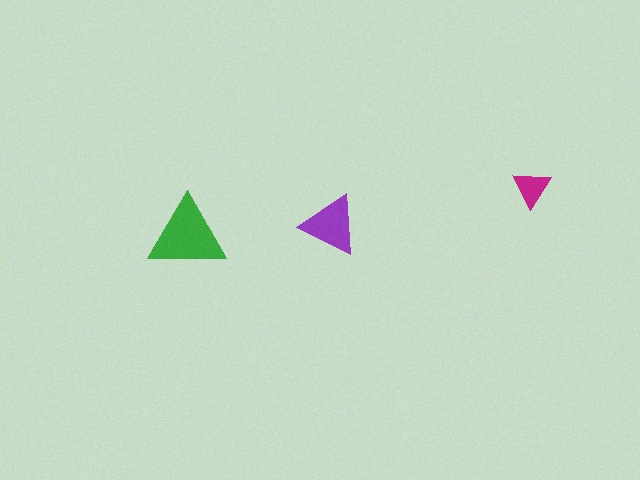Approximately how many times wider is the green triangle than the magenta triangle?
About 2 times wider.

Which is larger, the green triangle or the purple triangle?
The green one.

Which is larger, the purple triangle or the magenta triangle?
The purple one.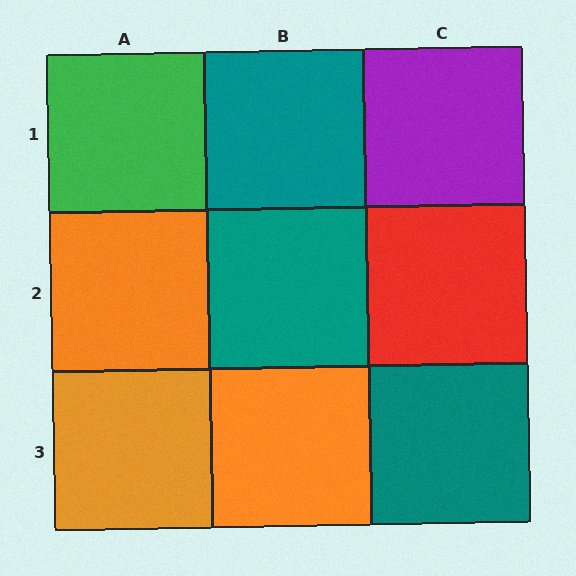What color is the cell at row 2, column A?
Orange.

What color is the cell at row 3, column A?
Orange.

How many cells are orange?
3 cells are orange.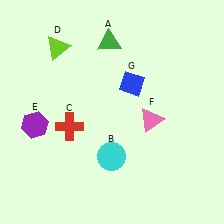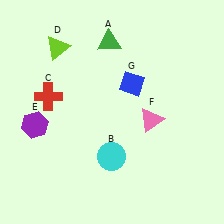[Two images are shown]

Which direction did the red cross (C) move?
The red cross (C) moved up.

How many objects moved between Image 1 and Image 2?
1 object moved between the two images.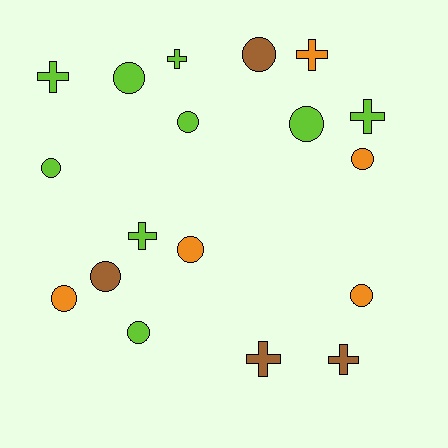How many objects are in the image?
There are 18 objects.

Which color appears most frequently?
Lime, with 9 objects.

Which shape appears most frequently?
Circle, with 11 objects.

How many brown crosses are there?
There are 2 brown crosses.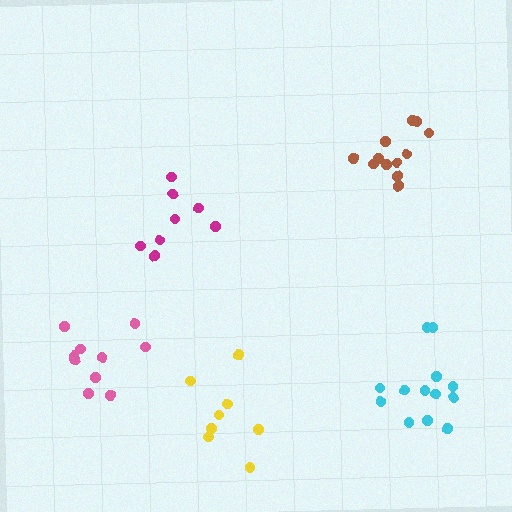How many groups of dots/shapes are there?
There are 5 groups.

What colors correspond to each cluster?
The clusters are colored: yellow, pink, magenta, brown, cyan.